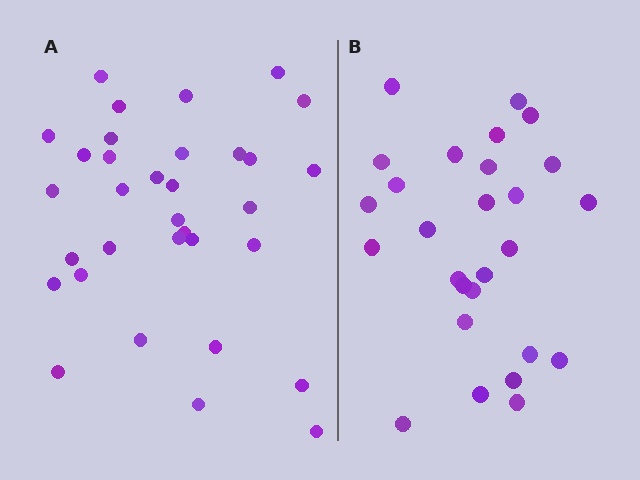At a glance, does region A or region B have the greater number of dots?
Region A (the left region) has more dots.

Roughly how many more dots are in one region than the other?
Region A has about 6 more dots than region B.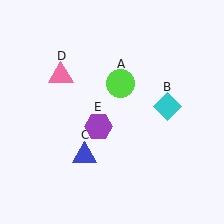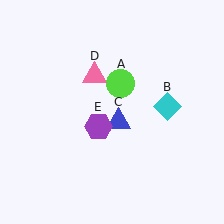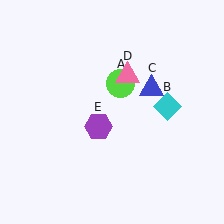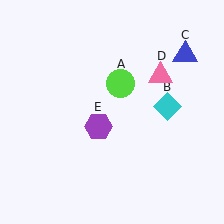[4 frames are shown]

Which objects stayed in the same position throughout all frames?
Lime circle (object A) and cyan diamond (object B) and purple hexagon (object E) remained stationary.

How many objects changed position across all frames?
2 objects changed position: blue triangle (object C), pink triangle (object D).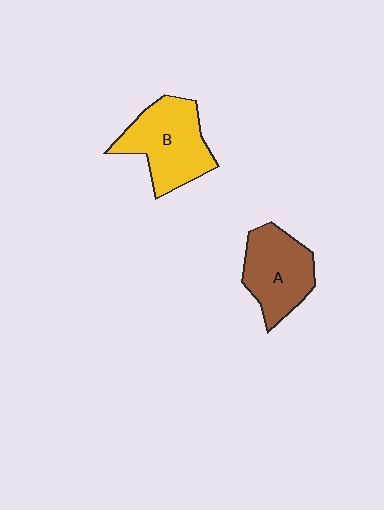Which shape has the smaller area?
Shape A (brown).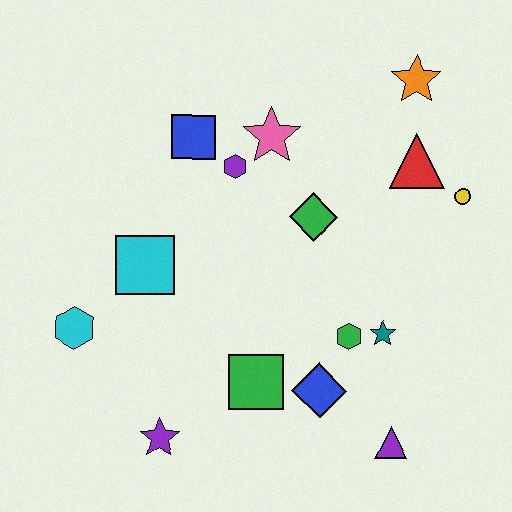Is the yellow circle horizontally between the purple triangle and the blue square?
No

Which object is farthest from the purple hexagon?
The purple triangle is farthest from the purple hexagon.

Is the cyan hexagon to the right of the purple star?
No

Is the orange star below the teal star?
No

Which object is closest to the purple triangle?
The blue diamond is closest to the purple triangle.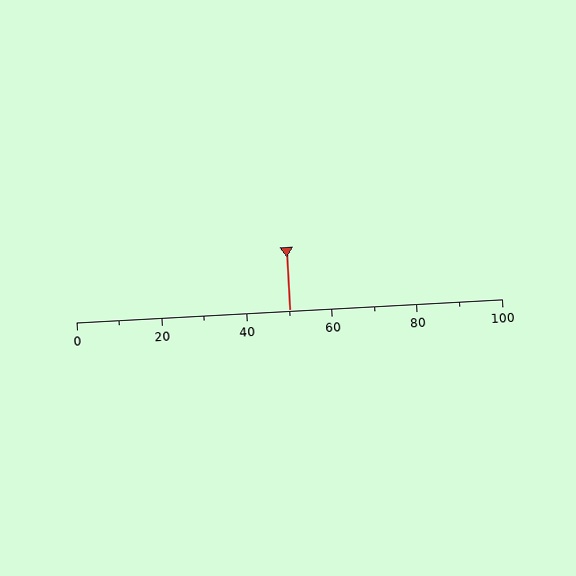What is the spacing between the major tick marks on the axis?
The major ticks are spaced 20 apart.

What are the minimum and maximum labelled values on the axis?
The axis runs from 0 to 100.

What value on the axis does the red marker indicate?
The marker indicates approximately 50.